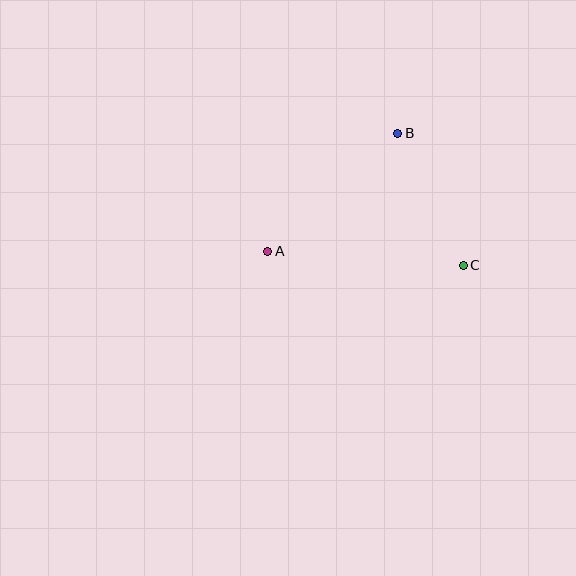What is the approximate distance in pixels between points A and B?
The distance between A and B is approximately 175 pixels.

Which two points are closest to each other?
Points B and C are closest to each other.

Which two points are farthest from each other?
Points A and C are farthest from each other.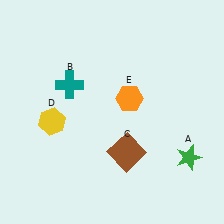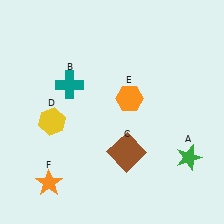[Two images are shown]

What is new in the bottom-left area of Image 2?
An orange star (F) was added in the bottom-left area of Image 2.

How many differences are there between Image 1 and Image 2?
There is 1 difference between the two images.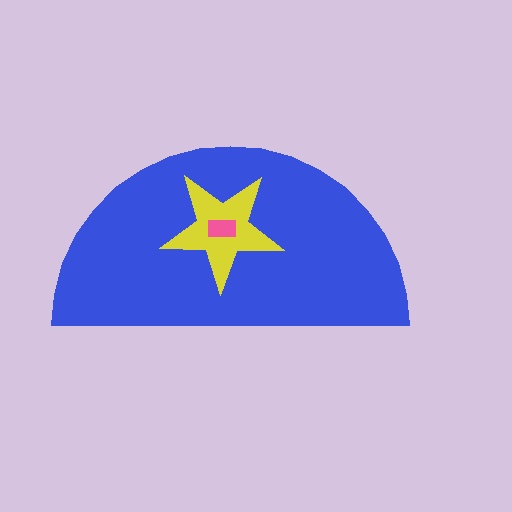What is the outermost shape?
The blue semicircle.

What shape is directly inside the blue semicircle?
The yellow star.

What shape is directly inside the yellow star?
The pink rectangle.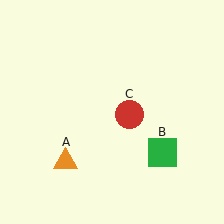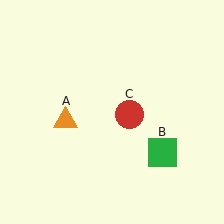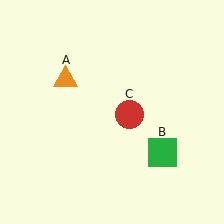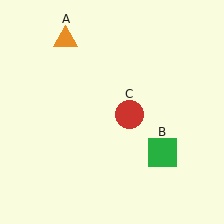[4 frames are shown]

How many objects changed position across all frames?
1 object changed position: orange triangle (object A).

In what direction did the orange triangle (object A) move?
The orange triangle (object A) moved up.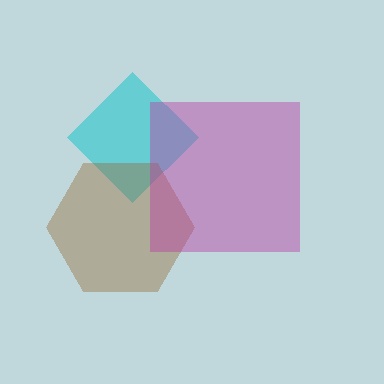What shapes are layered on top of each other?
The layered shapes are: a cyan diamond, a brown hexagon, a magenta square.